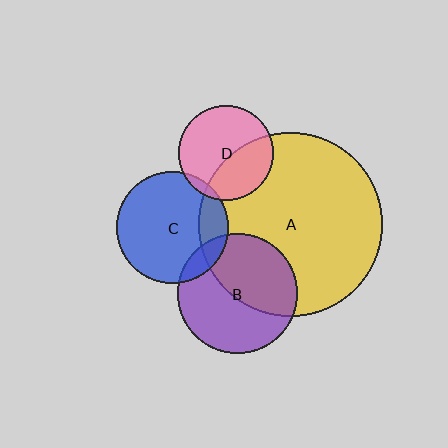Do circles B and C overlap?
Yes.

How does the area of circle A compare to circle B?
Approximately 2.3 times.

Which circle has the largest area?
Circle A (yellow).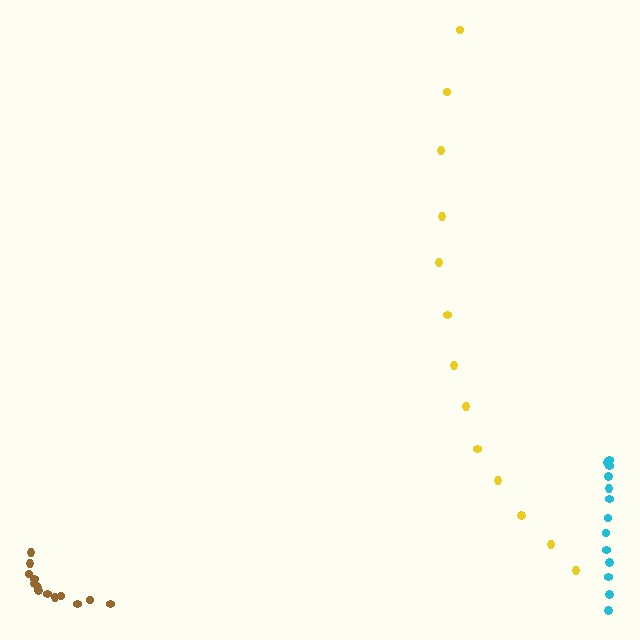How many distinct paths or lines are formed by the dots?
There are 3 distinct paths.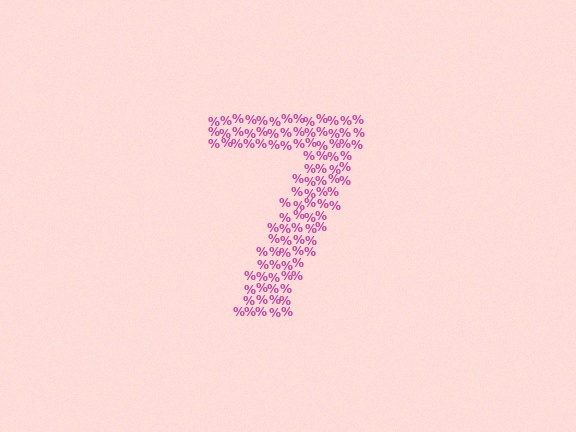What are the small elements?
The small elements are percent signs.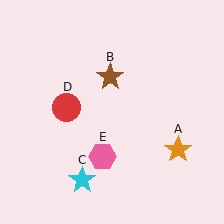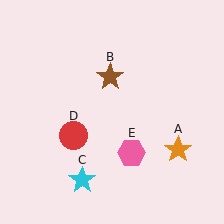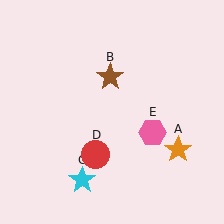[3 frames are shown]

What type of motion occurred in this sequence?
The red circle (object D), pink hexagon (object E) rotated counterclockwise around the center of the scene.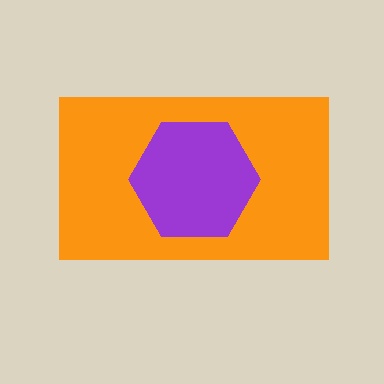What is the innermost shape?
The purple hexagon.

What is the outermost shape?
The orange rectangle.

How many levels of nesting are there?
2.